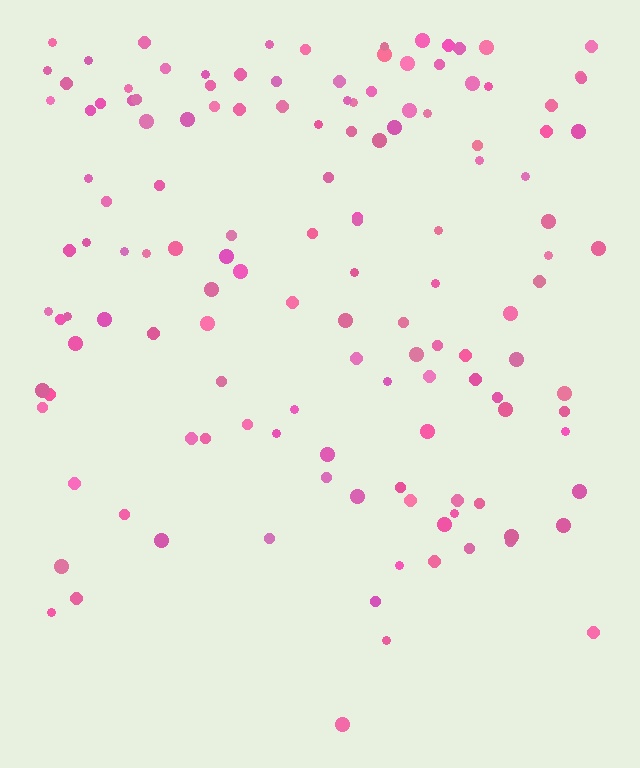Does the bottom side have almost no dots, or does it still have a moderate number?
Still a moderate number, just noticeably fewer than the top.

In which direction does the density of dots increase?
From bottom to top, with the top side densest.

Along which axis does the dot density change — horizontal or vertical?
Vertical.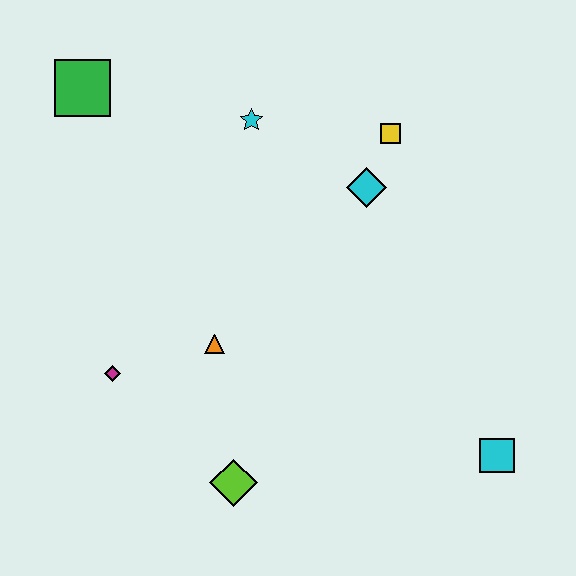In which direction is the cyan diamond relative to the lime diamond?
The cyan diamond is above the lime diamond.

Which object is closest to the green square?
The cyan star is closest to the green square.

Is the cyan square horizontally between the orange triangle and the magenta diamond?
No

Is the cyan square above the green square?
No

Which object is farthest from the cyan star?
The cyan square is farthest from the cyan star.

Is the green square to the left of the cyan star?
Yes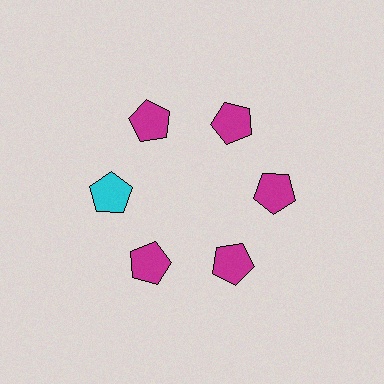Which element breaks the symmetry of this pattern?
The cyan pentagon at roughly the 9 o'clock position breaks the symmetry. All other shapes are magenta pentagons.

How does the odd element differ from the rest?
It has a different color: cyan instead of magenta.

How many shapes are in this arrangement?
There are 6 shapes arranged in a ring pattern.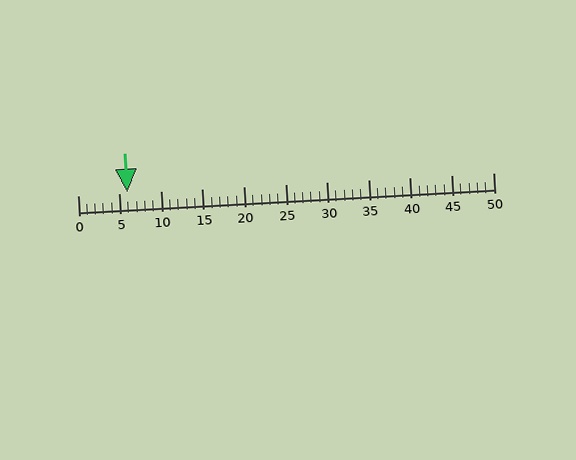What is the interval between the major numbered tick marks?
The major tick marks are spaced 5 units apart.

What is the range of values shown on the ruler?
The ruler shows values from 0 to 50.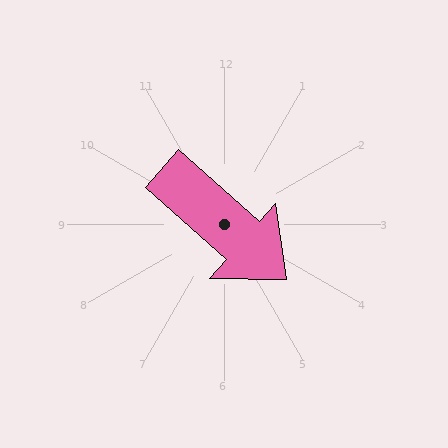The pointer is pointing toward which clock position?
Roughly 4 o'clock.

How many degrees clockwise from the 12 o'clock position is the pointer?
Approximately 132 degrees.